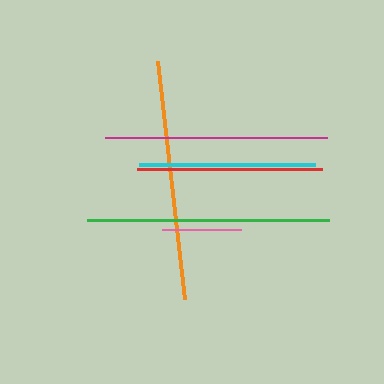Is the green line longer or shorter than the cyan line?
The green line is longer than the cyan line.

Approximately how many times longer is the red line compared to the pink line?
The red line is approximately 2.3 times the length of the pink line.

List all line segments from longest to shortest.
From longest to shortest: green, orange, magenta, red, cyan, pink.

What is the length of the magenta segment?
The magenta segment is approximately 222 pixels long.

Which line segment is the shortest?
The pink line is the shortest at approximately 79 pixels.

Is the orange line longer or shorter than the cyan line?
The orange line is longer than the cyan line.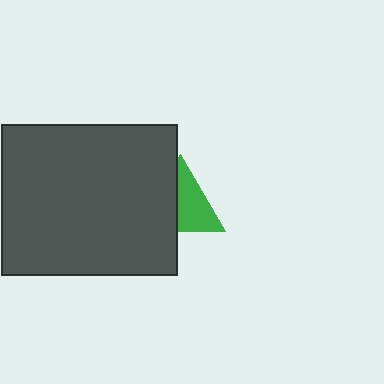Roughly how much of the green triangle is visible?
About half of it is visible (roughly 57%).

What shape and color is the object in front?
The object in front is a dark gray rectangle.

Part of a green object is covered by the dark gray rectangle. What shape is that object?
It is a triangle.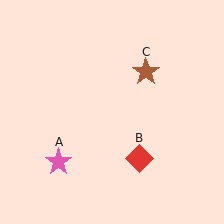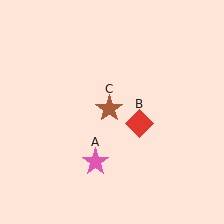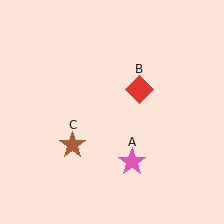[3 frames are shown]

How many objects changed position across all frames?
3 objects changed position: pink star (object A), red diamond (object B), brown star (object C).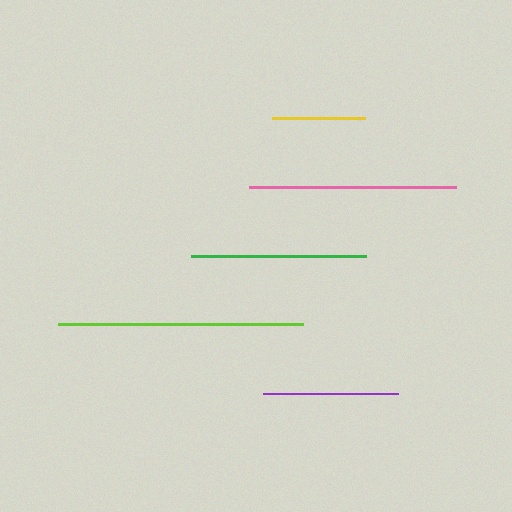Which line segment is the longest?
The lime line is the longest at approximately 245 pixels.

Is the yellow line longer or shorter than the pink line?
The pink line is longer than the yellow line.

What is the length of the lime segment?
The lime segment is approximately 245 pixels long.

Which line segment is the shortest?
The yellow line is the shortest at approximately 94 pixels.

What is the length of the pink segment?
The pink segment is approximately 208 pixels long.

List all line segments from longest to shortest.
From longest to shortest: lime, pink, green, purple, yellow.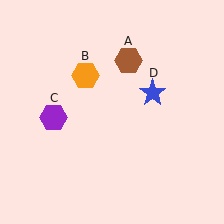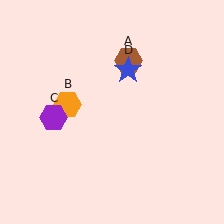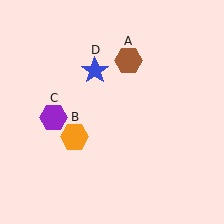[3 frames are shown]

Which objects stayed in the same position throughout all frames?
Brown hexagon (object A) and purple hexagon (object C) remained stationary.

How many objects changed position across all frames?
2 objects changed position: orange hexagon (object B), blue star (object D).